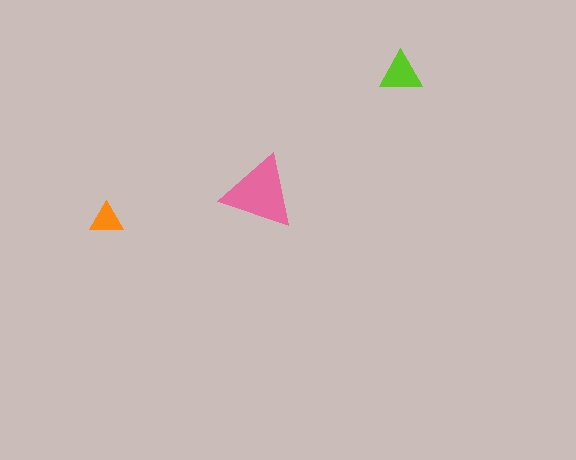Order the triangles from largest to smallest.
the pink one, the lime one, the orange one.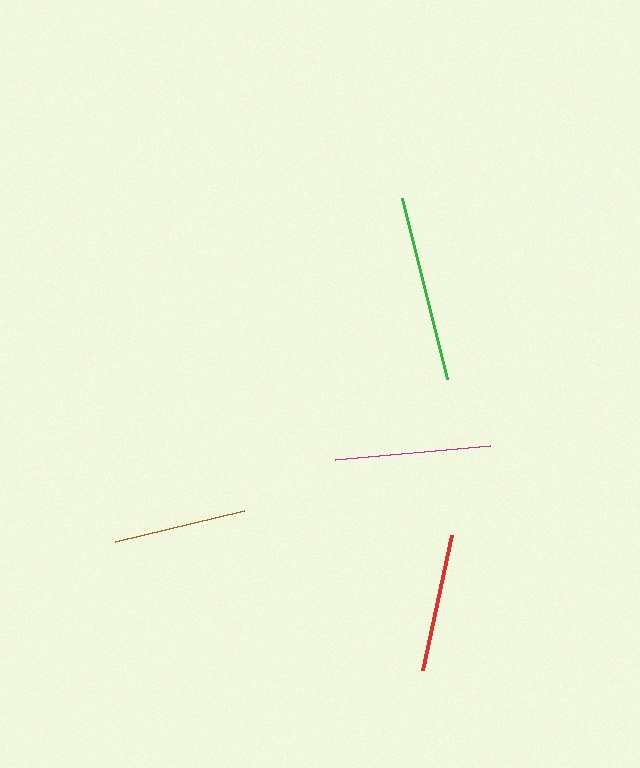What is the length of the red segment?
The red segment is approximately 139 pixels long.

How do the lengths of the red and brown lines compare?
The red and brown lines are approximately the same length.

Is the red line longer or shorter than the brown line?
The red line is longer than the brown line.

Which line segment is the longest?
The green line is the longest at approximately 187 pixels.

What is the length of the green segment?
The green segment is approximately 187 pixels long.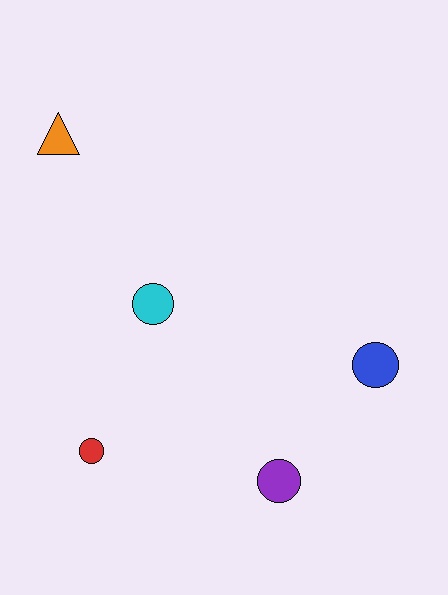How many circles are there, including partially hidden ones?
There are 4 circles.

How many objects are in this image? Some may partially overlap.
There are 5 objects.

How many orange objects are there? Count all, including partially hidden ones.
There is 1 orange object.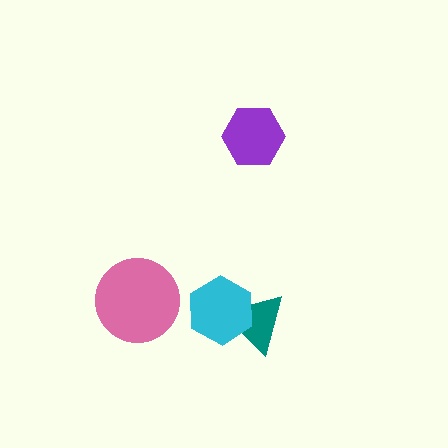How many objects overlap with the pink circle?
0 objects overlap with the pink circle.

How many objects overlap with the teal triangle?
1 object overlaps with the teal triangle.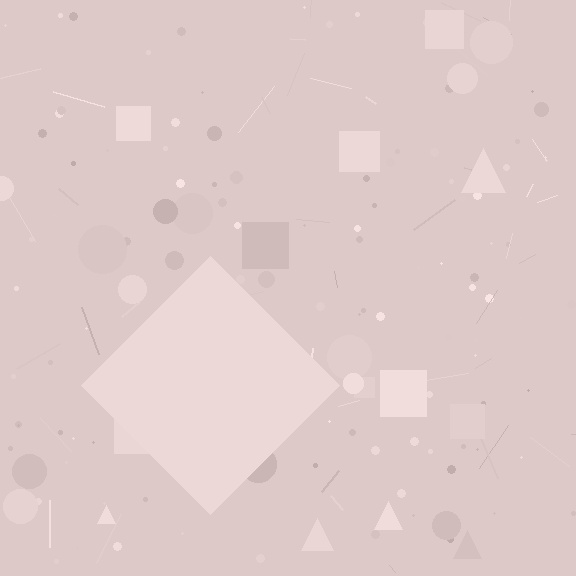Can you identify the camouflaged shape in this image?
The camouflaged shape is a diamond.